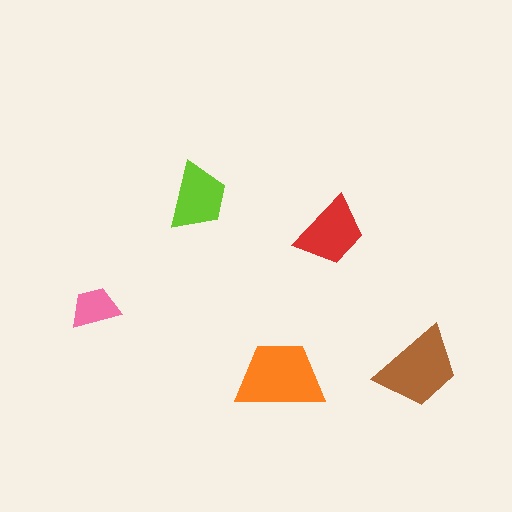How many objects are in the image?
There are 5 objects in the image.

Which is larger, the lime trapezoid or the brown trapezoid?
The brown one.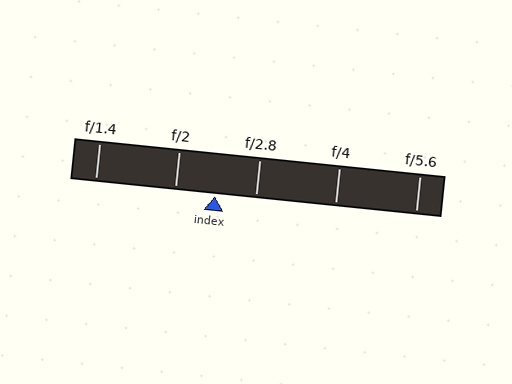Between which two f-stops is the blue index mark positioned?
The index mark is between f/2 and f/2.8.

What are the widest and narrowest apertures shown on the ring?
The widest aperture shown is f/1.4 and the narrowest is f/5.6.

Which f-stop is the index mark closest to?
The index mark is closest to f/2.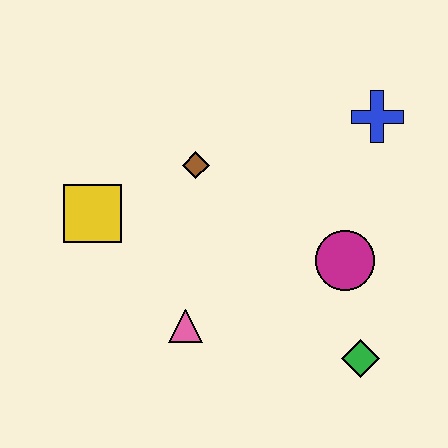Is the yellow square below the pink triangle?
No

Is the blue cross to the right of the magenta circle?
Yes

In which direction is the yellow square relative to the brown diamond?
The yellow square is to the left of the brown diamond.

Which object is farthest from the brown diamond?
The green diamond is farthest from the brown diamond.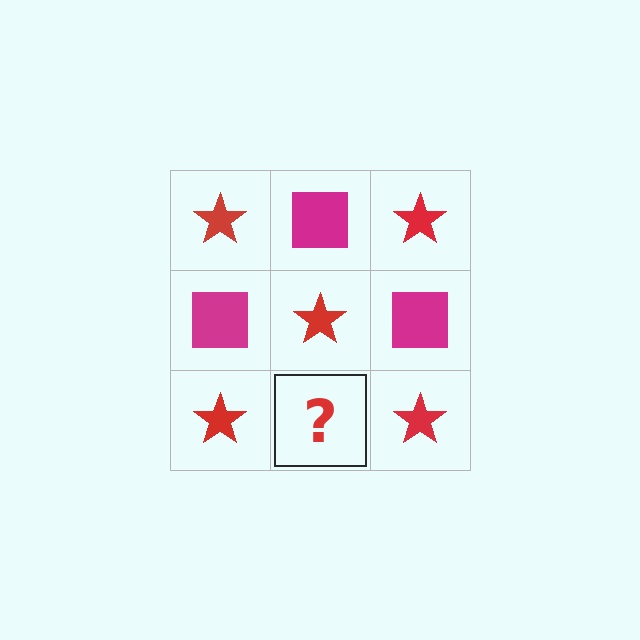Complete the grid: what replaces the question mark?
The question mark should be replaced with a magenta square.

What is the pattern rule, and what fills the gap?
The rule is that it alternates red star and magenta square in a checkerboard pattern. The gap should be filled with a magenta square.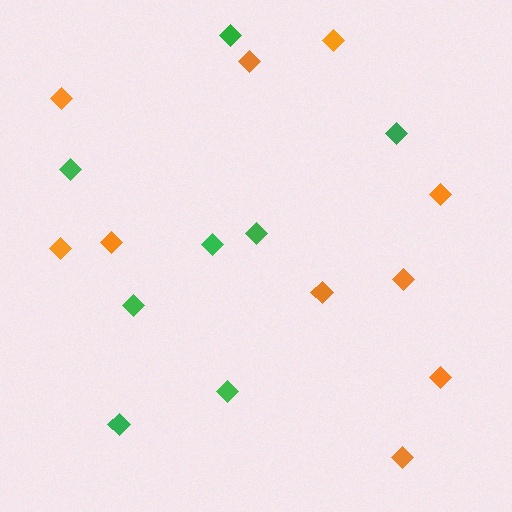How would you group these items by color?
There are 2 groups: one group of green diamonds (8) and one group of orange diamonds (10).